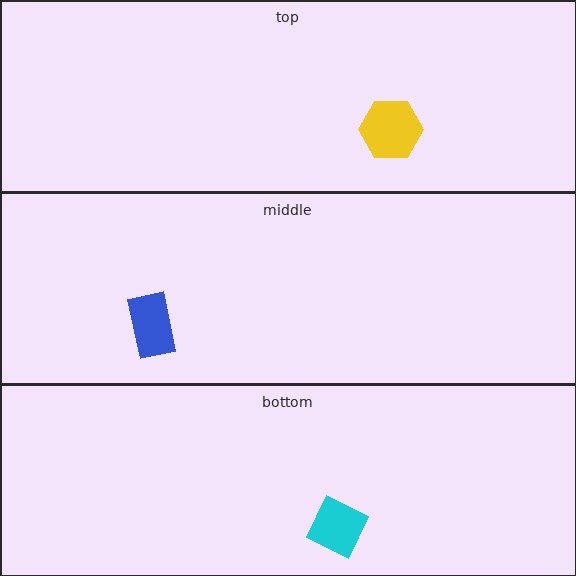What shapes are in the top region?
The yellow hexagon.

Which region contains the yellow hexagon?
The top region.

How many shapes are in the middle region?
1.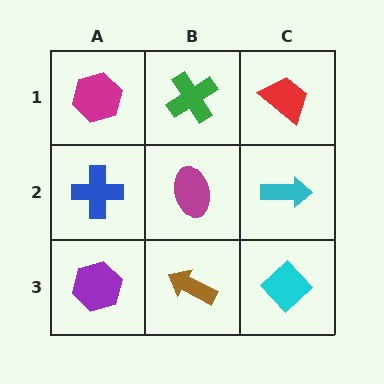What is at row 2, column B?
A magenta ellipse.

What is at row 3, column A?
A purple hexagon.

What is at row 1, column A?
A magenta hexagon.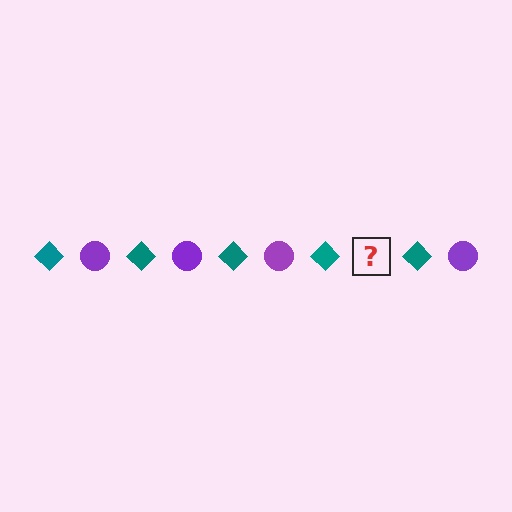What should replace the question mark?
The question mark should be replaced with a purple circle.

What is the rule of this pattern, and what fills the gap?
The rule is that the pattern alternates between teal diamond and purple circle. The gap should be filled with a purple circle.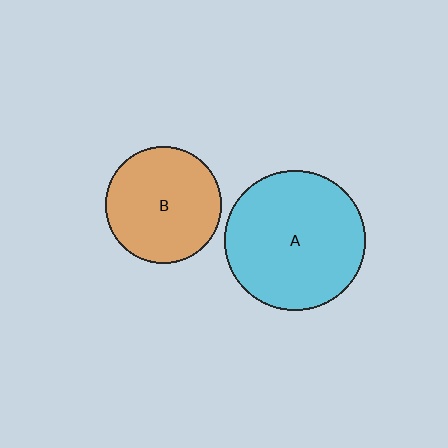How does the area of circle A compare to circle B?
Approximately 1.4 times.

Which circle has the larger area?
Circle A (cyan).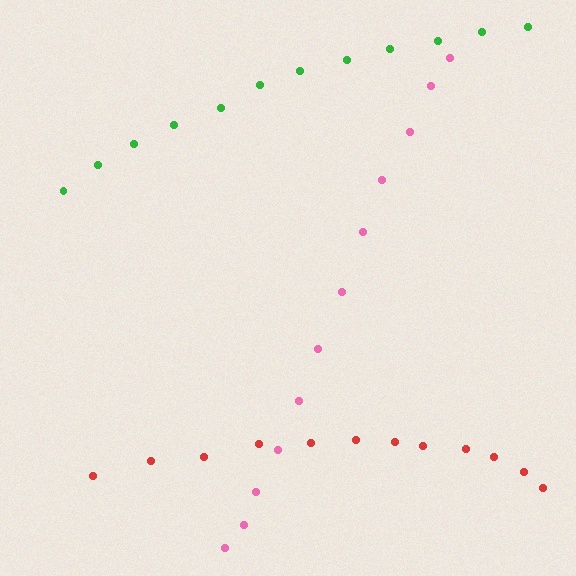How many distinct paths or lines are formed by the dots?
There are 3 distinct paths.